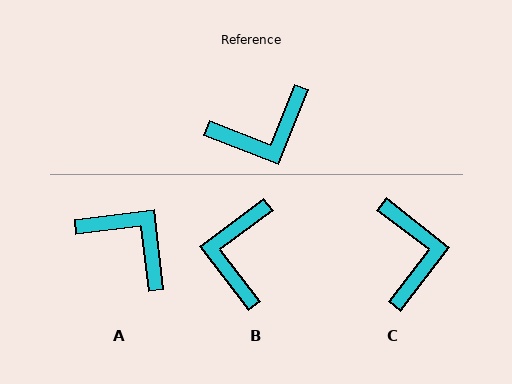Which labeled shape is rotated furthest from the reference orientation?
B, about 122 degrees away.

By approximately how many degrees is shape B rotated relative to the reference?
Approximately 122 degrees clockwise.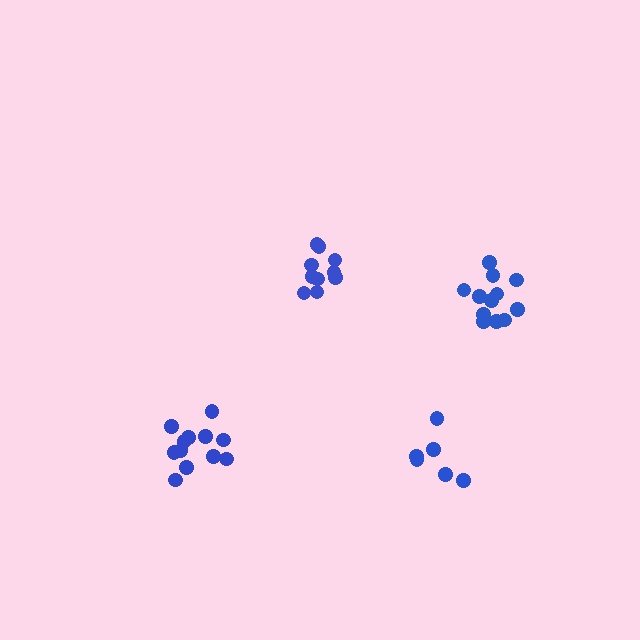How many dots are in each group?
Group 1: 6 dots, Group 2: 12 dots, Group 3: 12 dots, Group 4: 10 dots (40 total).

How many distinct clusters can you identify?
There are 4 distinct clusters.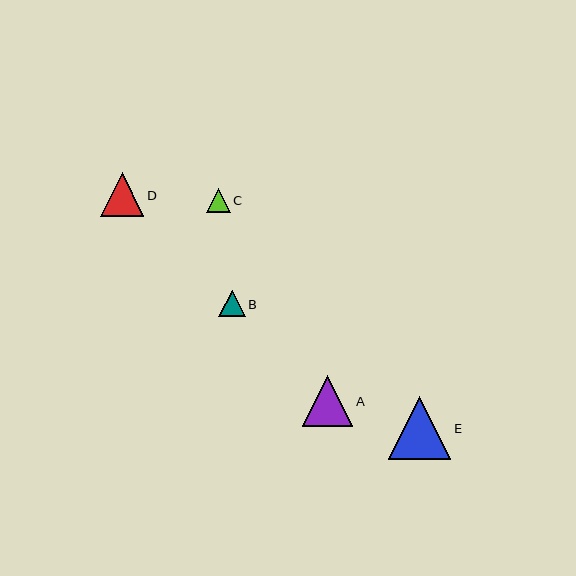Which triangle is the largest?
Triangle E is the largest with a size of approximately 63 pixels.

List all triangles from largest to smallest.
From largest to smallest: E, A, D, B, C.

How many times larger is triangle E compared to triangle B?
Triangle E is approximately 2.4 times the size of triangle B.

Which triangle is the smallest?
Triangle C is the smallest with a size of approximately 24 pixels.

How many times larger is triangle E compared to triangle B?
Triangle E is approximately 2.4 times the size of triangle B.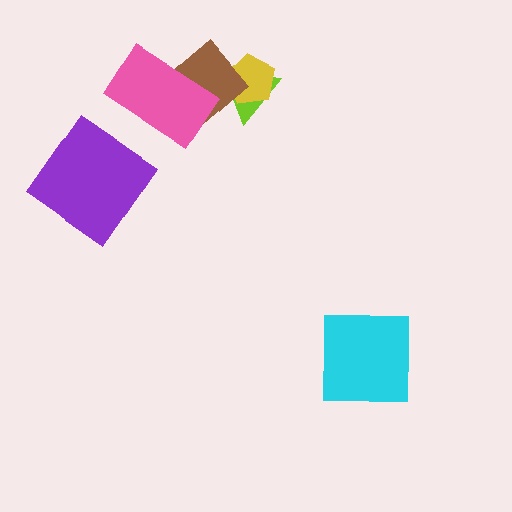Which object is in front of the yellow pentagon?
The brown diamond is in front of the yellow pentagon.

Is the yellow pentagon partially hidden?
Yes, it is partially covered by another shape.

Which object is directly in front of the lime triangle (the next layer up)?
The yellow pentagon is directly in front of the lime triangle.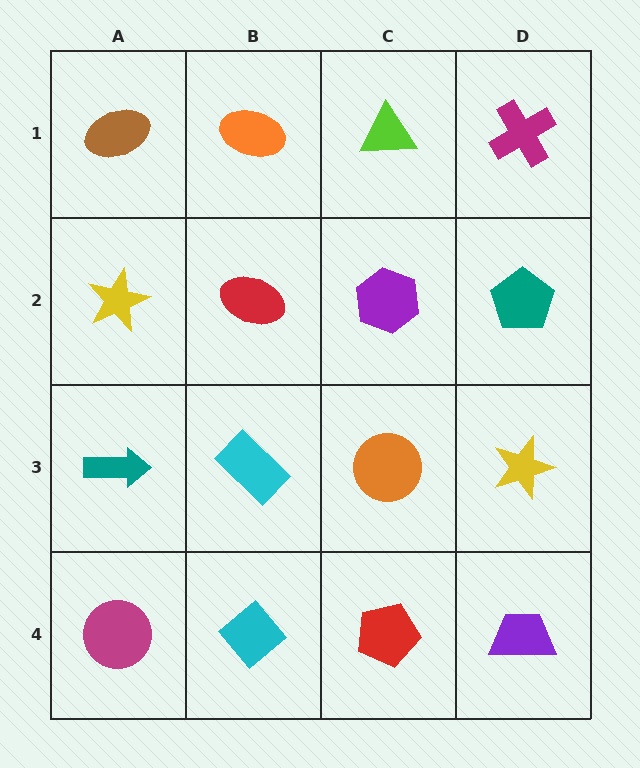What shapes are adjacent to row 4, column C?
An orange circle (row 3, column C), a cyan diamond (row 4, column B), a purple trapezoid (row 4, column D).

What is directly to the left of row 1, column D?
A lime triangle.